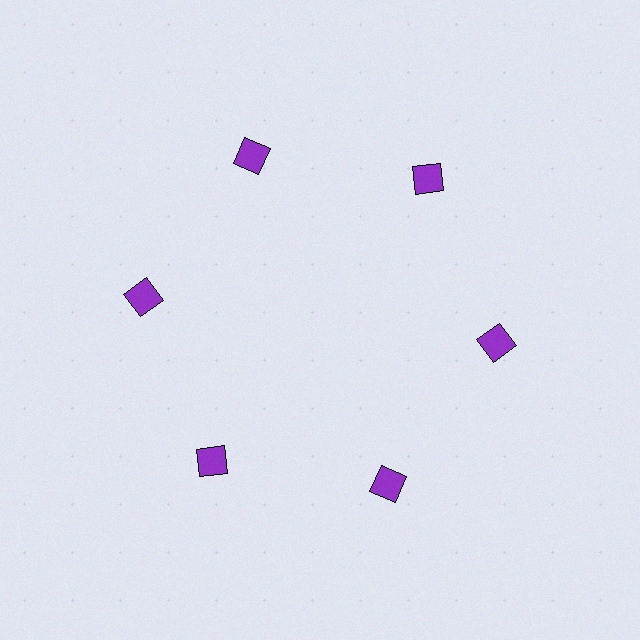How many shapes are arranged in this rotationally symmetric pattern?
There are 6 shapes, arranged in 6 groups of 1.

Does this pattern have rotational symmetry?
Yes, this pattern has 6-fold rotational symmetry. It looks the same after rotating 60 degrees around the center.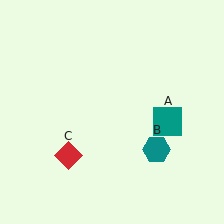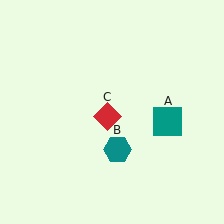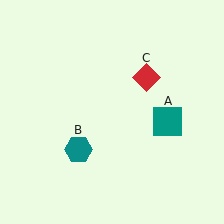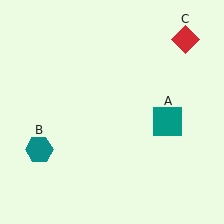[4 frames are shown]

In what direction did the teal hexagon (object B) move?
The teal hexagon (object B) moved left.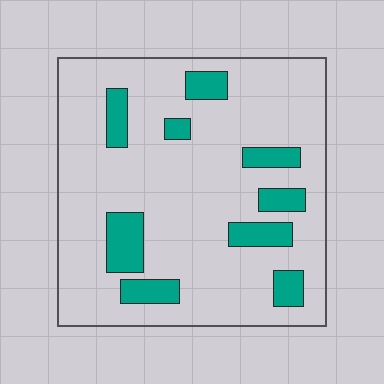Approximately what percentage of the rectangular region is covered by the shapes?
Approximately 15%.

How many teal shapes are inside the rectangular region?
9.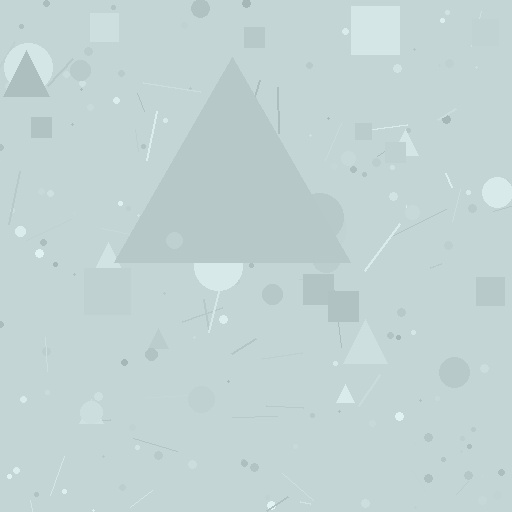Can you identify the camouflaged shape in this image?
The camouflaged shape is a triangle.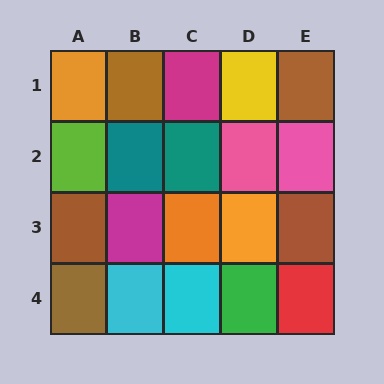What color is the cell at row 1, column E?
Brown.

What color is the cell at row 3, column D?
Orange.